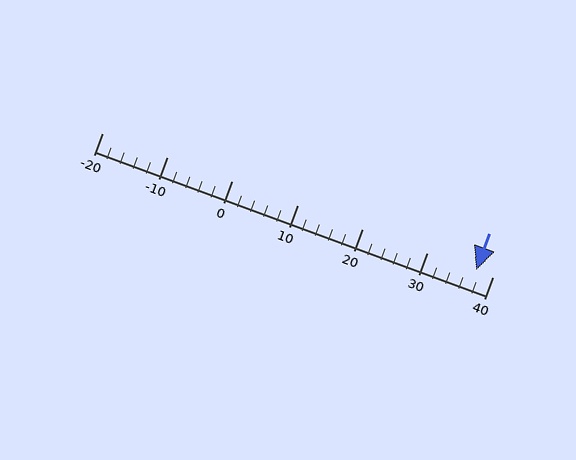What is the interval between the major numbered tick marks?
The major tick marks are spaced 10 units apart.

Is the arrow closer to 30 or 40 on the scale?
The arrow is closer to 40.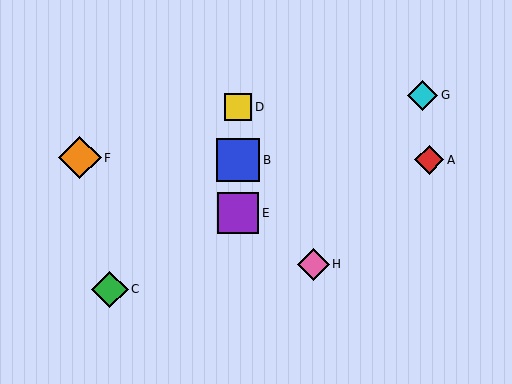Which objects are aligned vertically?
Objects B, D, E are aligned vertically.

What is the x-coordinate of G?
Object G is at x≈423.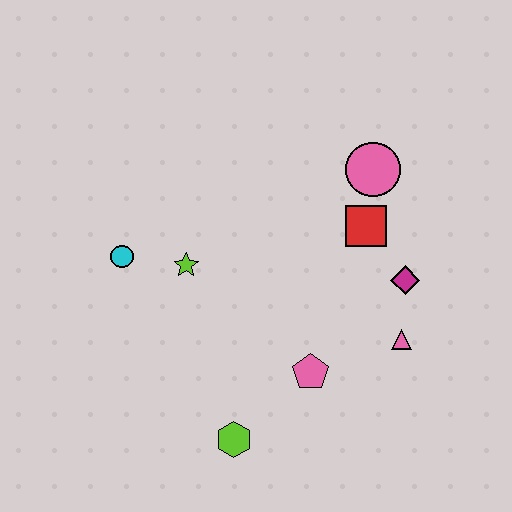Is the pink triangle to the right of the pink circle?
Yes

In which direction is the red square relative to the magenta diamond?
The red square is above the magenta diamond.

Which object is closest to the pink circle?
The red square is closest to the pink circle.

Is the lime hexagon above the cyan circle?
No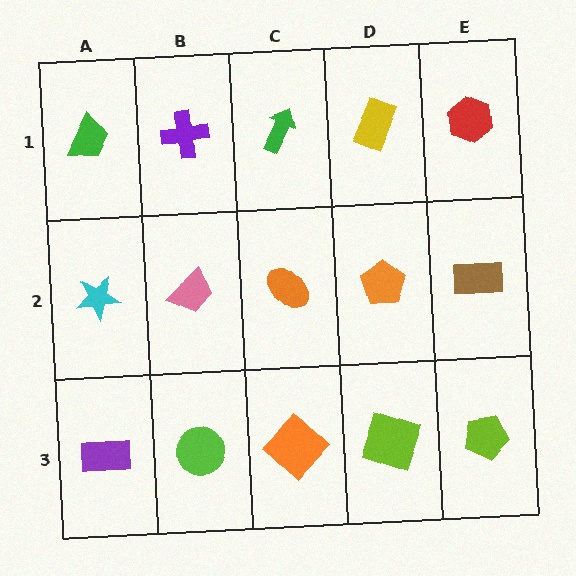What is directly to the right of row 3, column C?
A lime square.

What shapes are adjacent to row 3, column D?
An orange pentagon (row 2, column D), an orange diamond (row 3, column C), a lime pentagon (row 3, column E).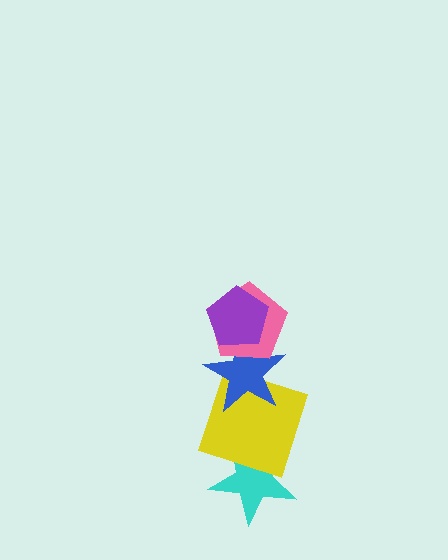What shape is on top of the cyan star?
The yellow square is on top of the cyan star.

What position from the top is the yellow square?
The yellow square is 4th from the top.